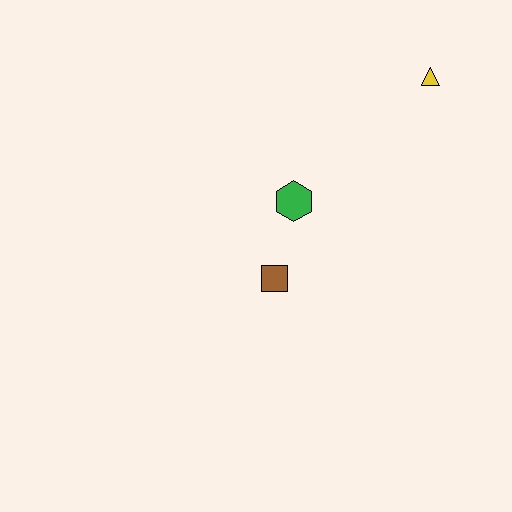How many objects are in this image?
There are 3 objects.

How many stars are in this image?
There are no stars.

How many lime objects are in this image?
There are no lime objects.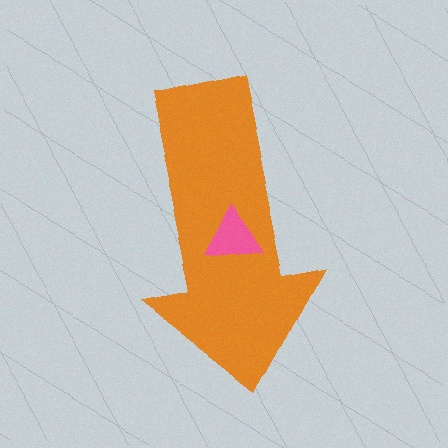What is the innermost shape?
The pink triangle.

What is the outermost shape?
The orange arrow.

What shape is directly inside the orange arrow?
The pink triangle.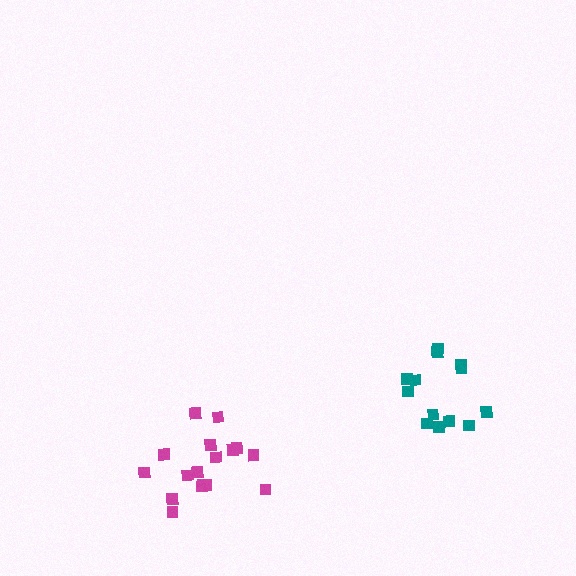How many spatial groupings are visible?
There are 2 spatial groupings.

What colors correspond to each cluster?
The clusters are colored: teal, magenta.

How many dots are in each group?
Group 1: 13 dots, Group 2: 17 dots (30 total).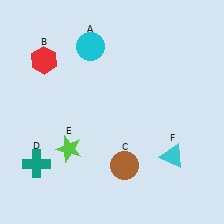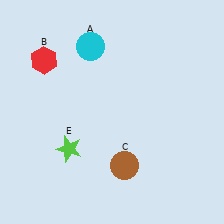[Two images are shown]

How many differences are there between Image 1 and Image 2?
There are 2 differences between the two images.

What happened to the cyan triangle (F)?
The cyan triangle (F) was removed in Image 2. It was in the bottom-right area of Image 1.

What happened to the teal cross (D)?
The teal cross (D) was removed in Image 2. It was in the bottom-left area of Image 1.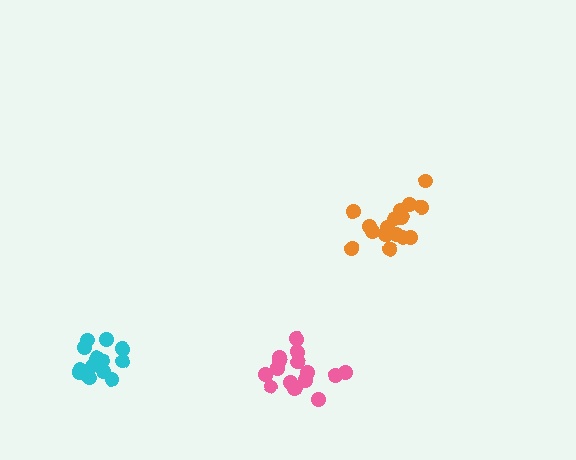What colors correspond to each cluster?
The clusters are colored: orange, cyan, pink.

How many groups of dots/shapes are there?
There are 3 groups.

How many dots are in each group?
Group 1: 16 dots, Group 2: 15 dots, Group 3: 15 dots (46 total).